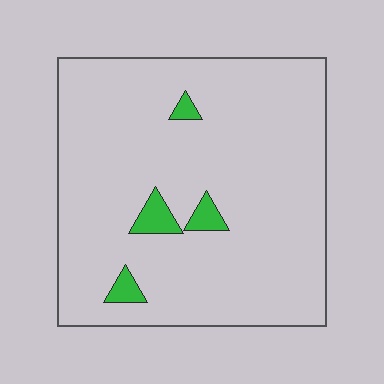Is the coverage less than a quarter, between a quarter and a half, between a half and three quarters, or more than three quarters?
Less than a quarter.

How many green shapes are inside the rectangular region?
4.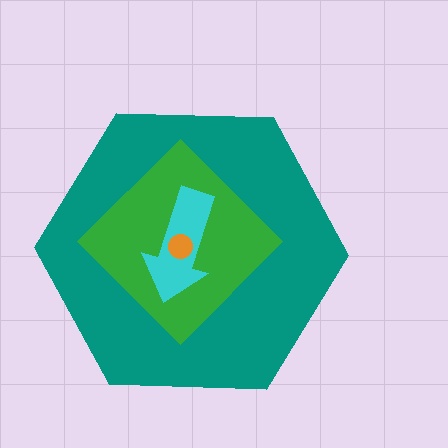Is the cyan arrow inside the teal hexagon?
Yes.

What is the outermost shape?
The teal hexagon.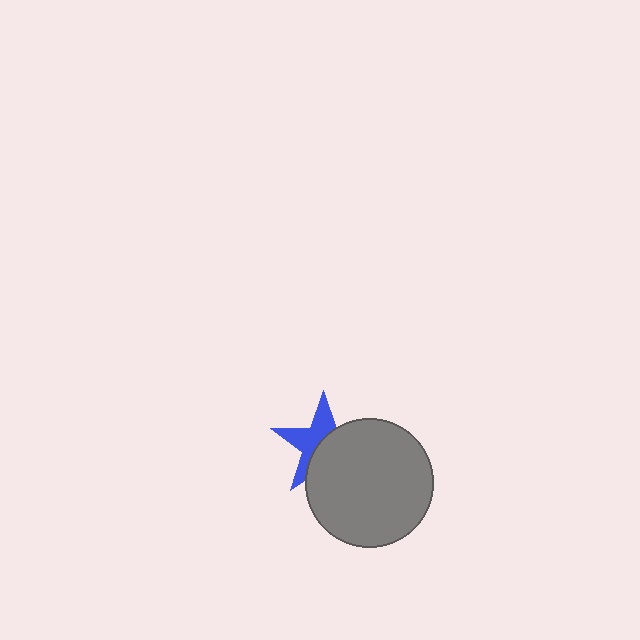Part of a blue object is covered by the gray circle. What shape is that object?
It is a star.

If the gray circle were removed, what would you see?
You would see the complete blue star.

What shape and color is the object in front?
The object in front is a gray circle.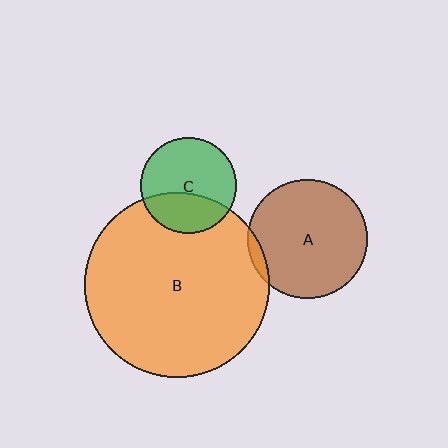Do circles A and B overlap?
Yes.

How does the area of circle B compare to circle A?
Approximately 2.4 times.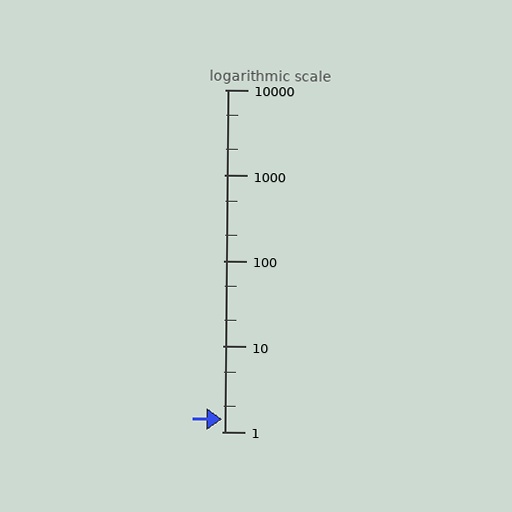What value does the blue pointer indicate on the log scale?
The pointer indicates approximately 1.4.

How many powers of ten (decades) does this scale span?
The scale spans 4 decades, from 1 to 10000.